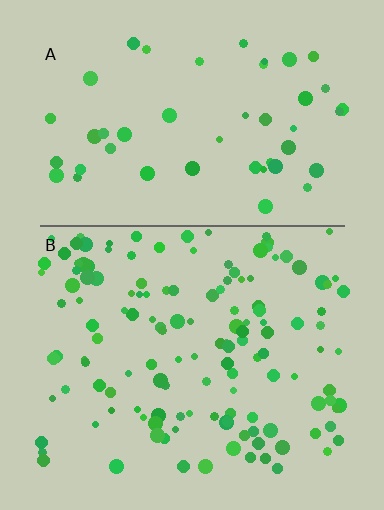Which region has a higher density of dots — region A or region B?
B (the bottom).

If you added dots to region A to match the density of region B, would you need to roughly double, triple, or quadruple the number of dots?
Approximately triple.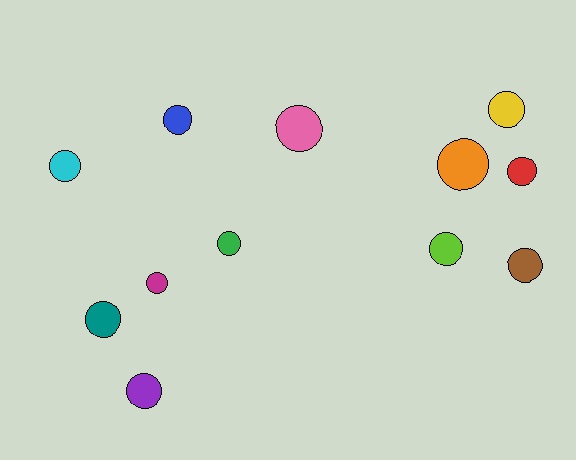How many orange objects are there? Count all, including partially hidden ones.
There is 1 orange object.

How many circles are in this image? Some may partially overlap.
There are 12 circles.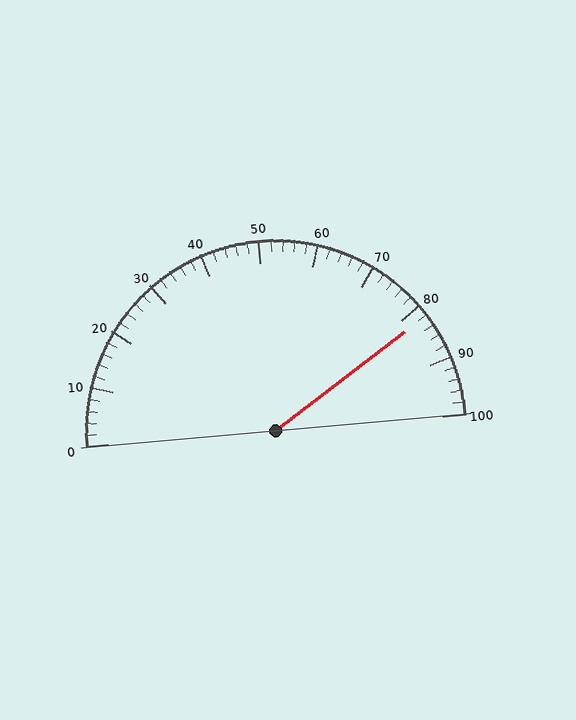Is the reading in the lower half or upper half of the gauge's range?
The reading is in the upper half of the range (0 to 100).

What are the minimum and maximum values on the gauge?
The gauge ranges from 0 to 100.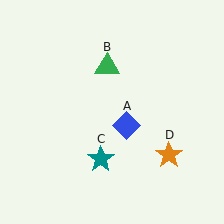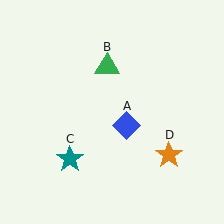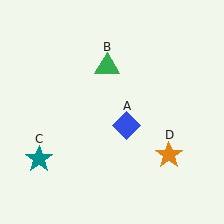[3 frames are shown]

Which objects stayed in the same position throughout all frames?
Blue diamond (object A) and green triangle (object B) and orange star (object D) remained stationary.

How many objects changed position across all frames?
1 object changed position: teal star (object C).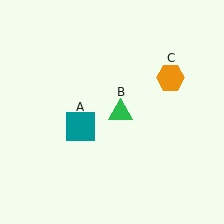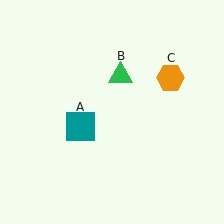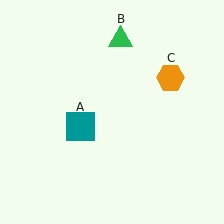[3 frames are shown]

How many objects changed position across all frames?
1 object changed position: green triangle (object B).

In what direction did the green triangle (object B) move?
The green triangle (object B) moved up.